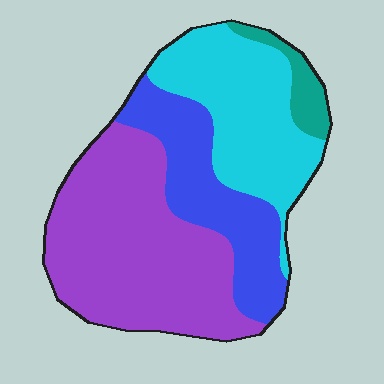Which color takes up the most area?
Purple, at roughly 45%.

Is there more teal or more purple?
Purple.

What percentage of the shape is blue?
Blue takes up about one fifth (1/5) of the shape.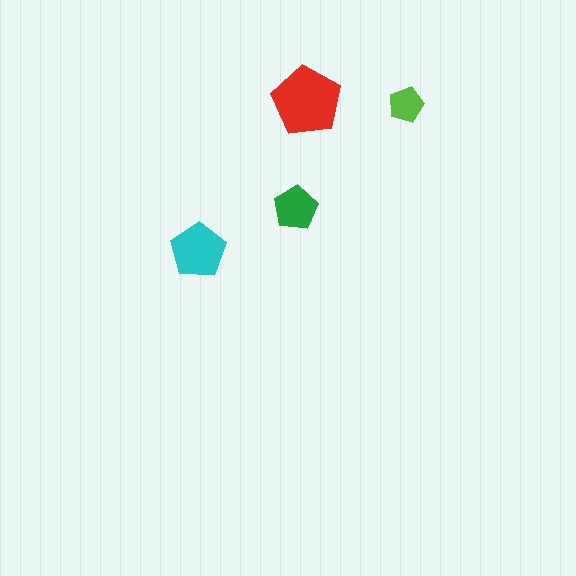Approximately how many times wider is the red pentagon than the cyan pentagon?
About 1.5 times wider.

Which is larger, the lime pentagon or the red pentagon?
The red one.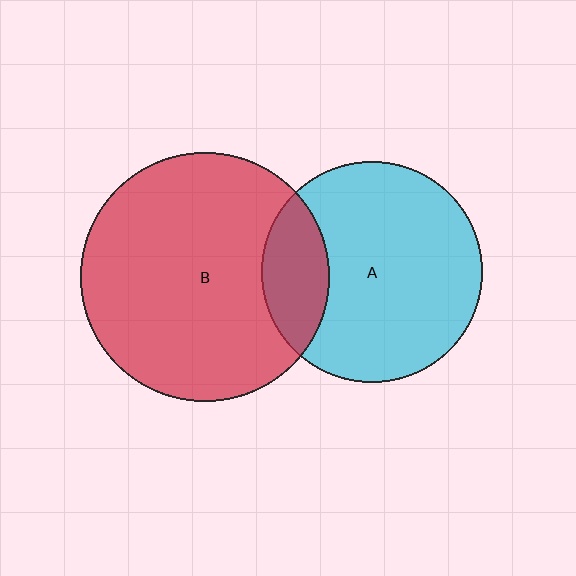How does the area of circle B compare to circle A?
Approximately 1.3 times.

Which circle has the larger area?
Circle B (red).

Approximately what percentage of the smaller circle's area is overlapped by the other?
Approximately 20%.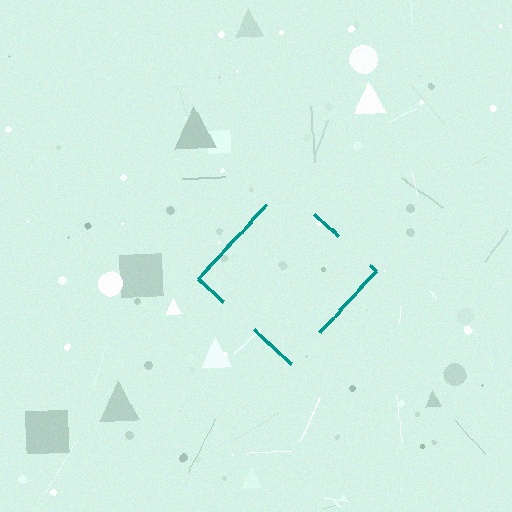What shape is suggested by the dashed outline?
The dashed outline suggests a diamond.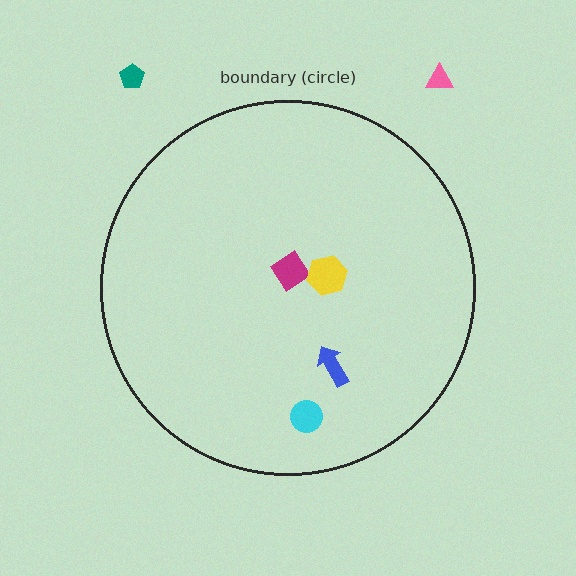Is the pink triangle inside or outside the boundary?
Outside.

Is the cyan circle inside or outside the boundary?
Inside.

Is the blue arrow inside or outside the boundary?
Inside.